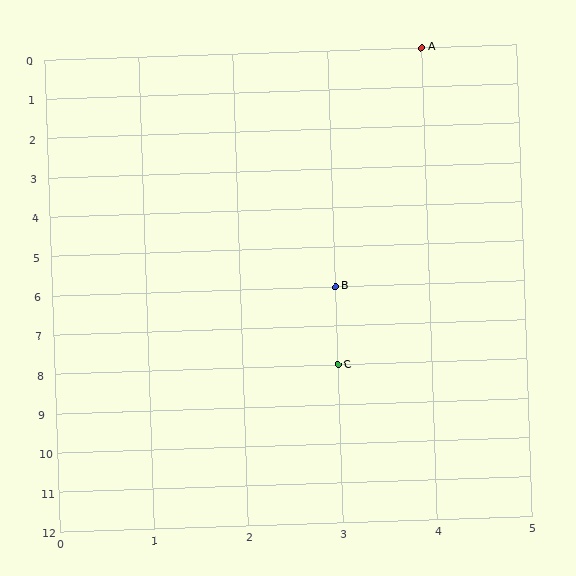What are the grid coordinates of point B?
Point B is at grid coordinates (3, 6).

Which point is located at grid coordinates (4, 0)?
Point A is at (4, 0).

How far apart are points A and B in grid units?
Points A and B are 1 column and 6 rows apart (about 6.1 grid units diagonally).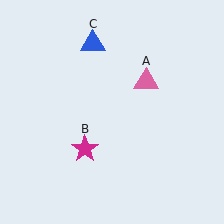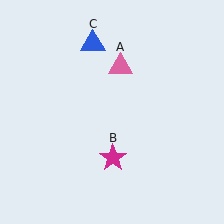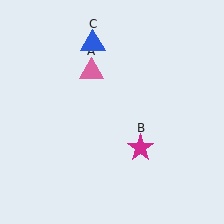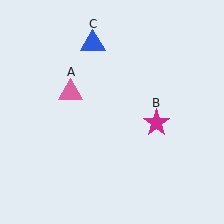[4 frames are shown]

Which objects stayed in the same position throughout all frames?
Blue triangle (object C) remained stationary.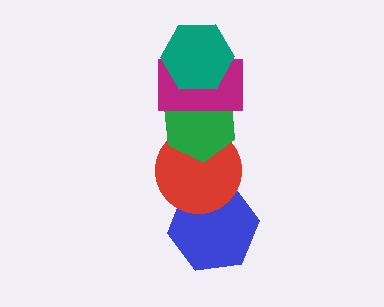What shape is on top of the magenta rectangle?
The teal hexagon is on top of the magenta rectangle.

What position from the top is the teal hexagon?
The teal hexagon is 1st from the top.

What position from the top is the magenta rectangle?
The magenta rectangle is 2nd from the top.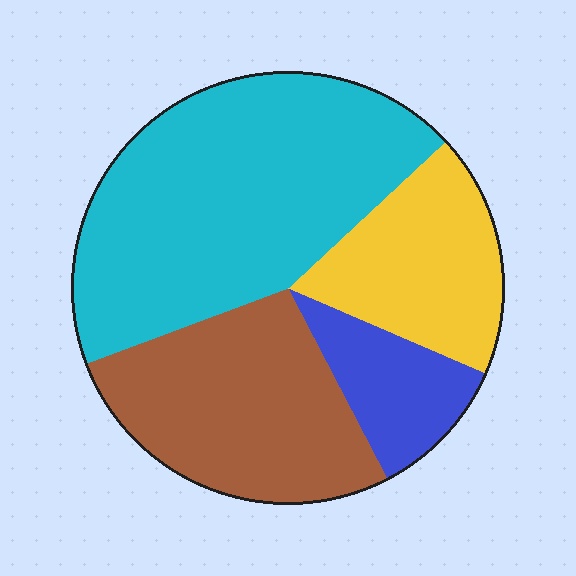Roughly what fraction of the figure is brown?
Brown takes up about one quarter (1/4) of the figure.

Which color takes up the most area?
Cyan, at roughly 45%.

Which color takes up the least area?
Blue, at roughly 10%.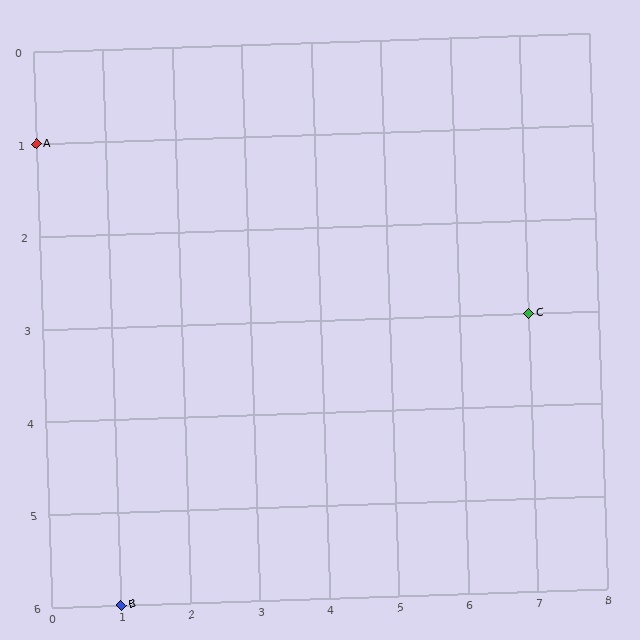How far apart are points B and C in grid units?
Points B and C are 6 columns and 3 rows apart (about 6.7 grid units diagonally).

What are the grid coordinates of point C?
Point C is at grid coordinates (7, 3).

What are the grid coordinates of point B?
Point B is at grid coordinates (1, 6).